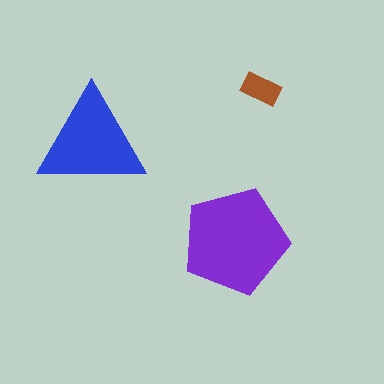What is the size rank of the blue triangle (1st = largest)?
2nd.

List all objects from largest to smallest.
The purple pentagon, the blue triangle, the brown rectangle.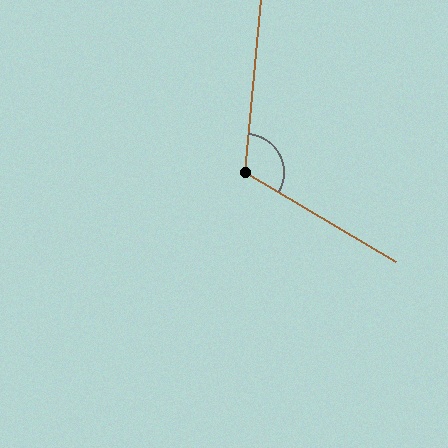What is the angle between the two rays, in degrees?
Approximately 115 degrees.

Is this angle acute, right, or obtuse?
It is obtuse.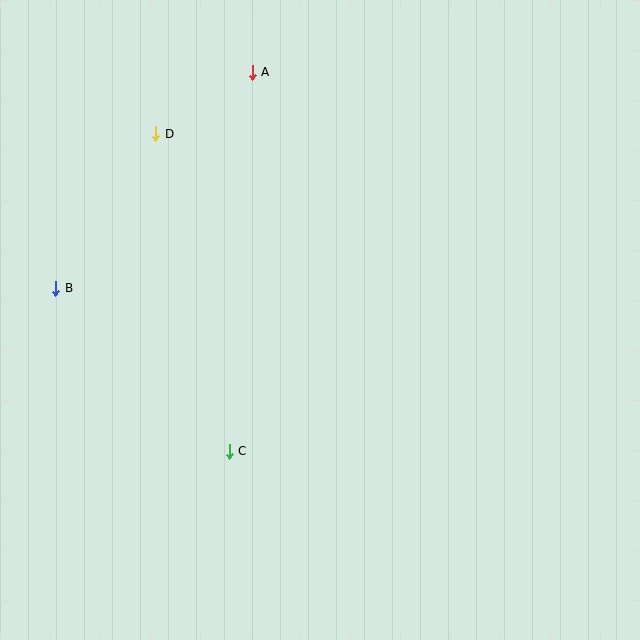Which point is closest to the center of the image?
Point C at (229, 451) is closest to the center.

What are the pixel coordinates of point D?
Point D is at (156, 134).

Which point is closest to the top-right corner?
Point A is closest to the top-right corner.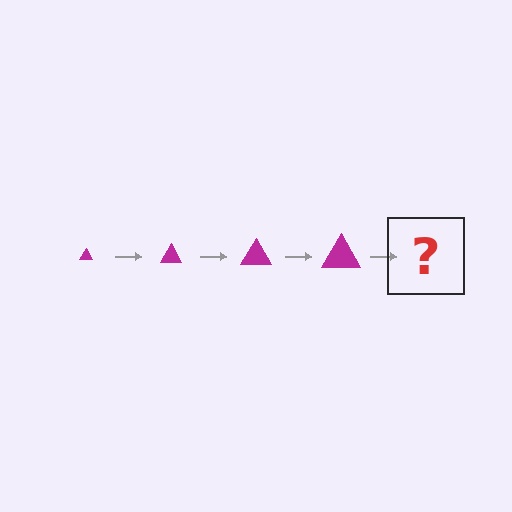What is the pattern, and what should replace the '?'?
The pattern is that the triangle gets progressively larger each step. The '?' should be a magenta triangle, larger than the previous one.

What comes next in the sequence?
The next element should be a magenta triangle, larger than the previous one.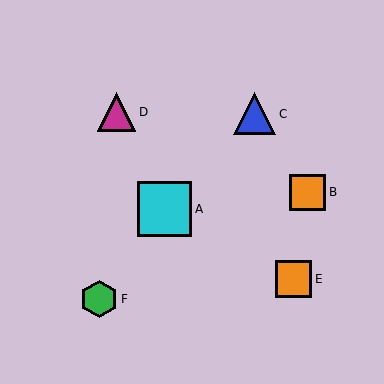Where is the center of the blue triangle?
The center of the blue triangle is at (254, 114).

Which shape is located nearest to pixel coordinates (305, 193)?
The orange square (labeled B) at (308, 192) is nearest to that location.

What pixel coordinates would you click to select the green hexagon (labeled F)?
Click at (99, 299) to select the green hexagon F.